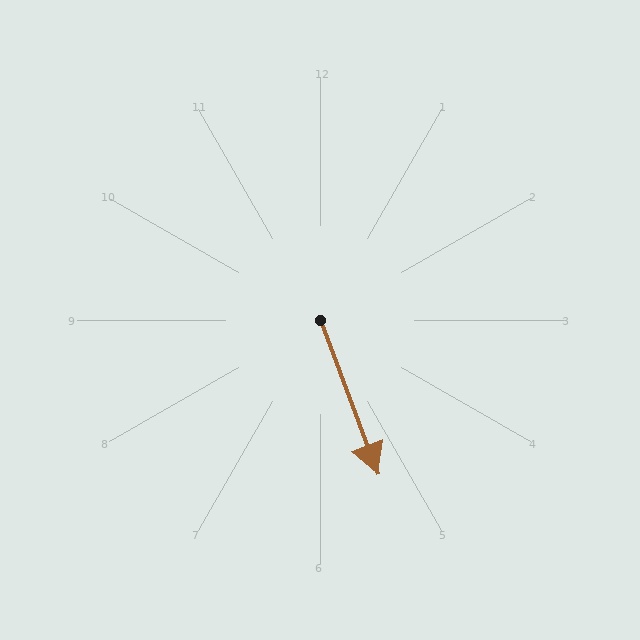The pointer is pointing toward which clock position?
Roughly 5 o'clock.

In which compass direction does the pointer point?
South.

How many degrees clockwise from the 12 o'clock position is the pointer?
Approximately 160 degrees.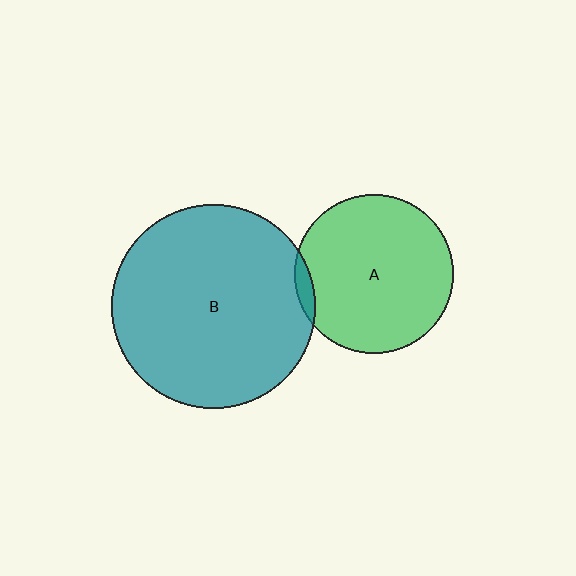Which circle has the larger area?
Circle B (teal).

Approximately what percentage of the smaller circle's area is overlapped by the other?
Approximately 5%.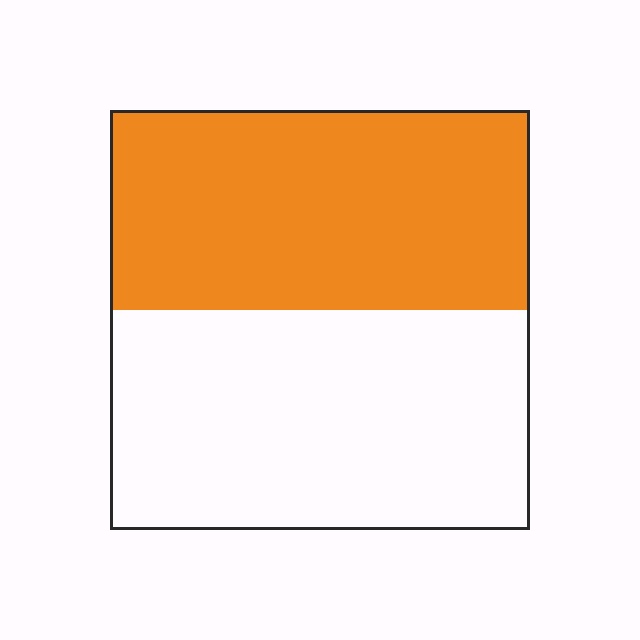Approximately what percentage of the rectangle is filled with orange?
Approximately 50%.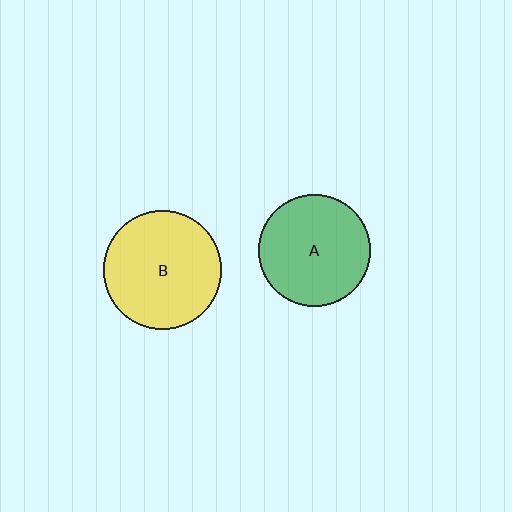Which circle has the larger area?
Circle B (yellow).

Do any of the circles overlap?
No, none of the circles overlap.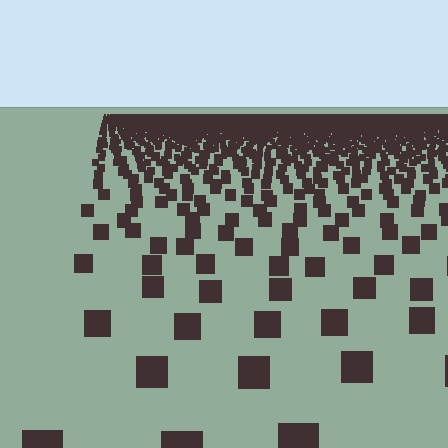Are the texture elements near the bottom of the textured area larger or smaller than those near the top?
Larger. Near the bottom, elements are closer to the viewer and appear at a bigger on-screen size.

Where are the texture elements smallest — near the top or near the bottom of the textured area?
Near the top.